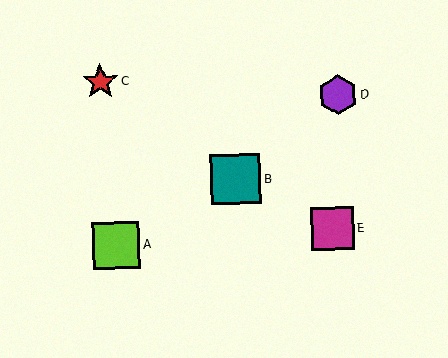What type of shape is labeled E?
Shape E is a magenta square.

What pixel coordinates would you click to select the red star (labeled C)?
Click at (100, 82) to select the red star C.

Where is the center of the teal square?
The center of the teal square is at (236, 179).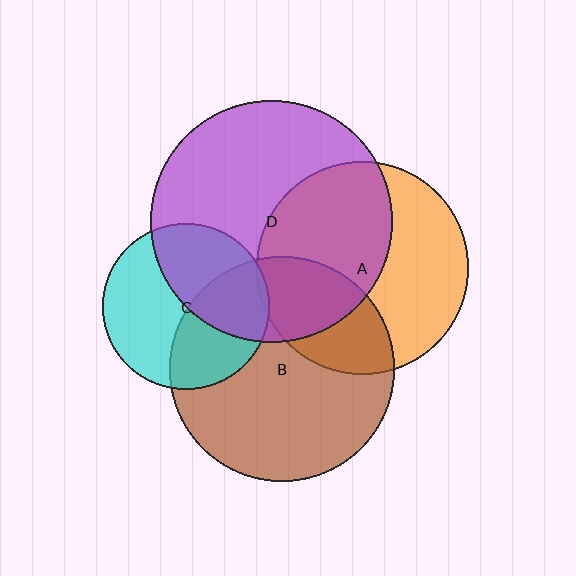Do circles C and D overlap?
Yes.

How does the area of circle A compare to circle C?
Approximately 1.6 times.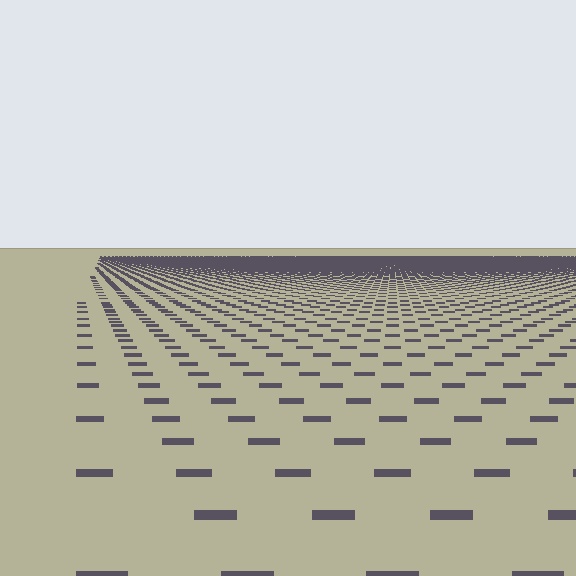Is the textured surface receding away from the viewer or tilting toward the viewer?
The surface is receding away from the viewer. Texture elements get smaller and denser toward the top.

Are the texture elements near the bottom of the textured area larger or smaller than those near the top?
Larger. Near the bottom, elements are closer to the viewer and appear at a bigger on-screen size.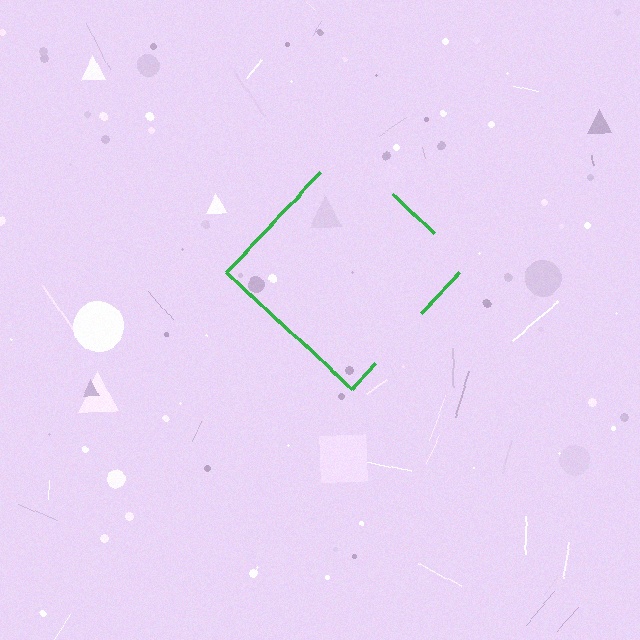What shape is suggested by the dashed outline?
The dashed outline suggests a diamond.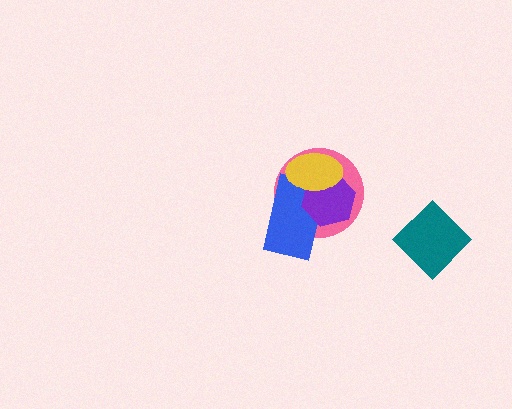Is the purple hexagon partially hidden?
Yes, it is partially covered by another shape.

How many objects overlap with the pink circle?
3 objects overlap with the pink circle.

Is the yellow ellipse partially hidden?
No, no other shape covers it.